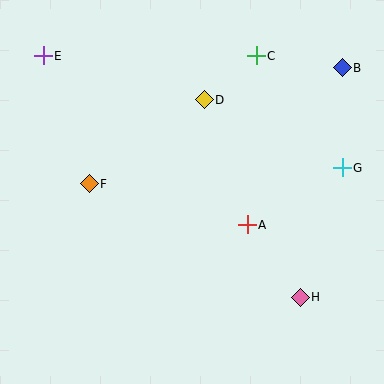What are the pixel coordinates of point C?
Point C is at (256, 56).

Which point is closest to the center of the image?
Point A at (247, 225) is closest to the center.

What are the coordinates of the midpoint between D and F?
The midpoint between D and F is at (147, 142).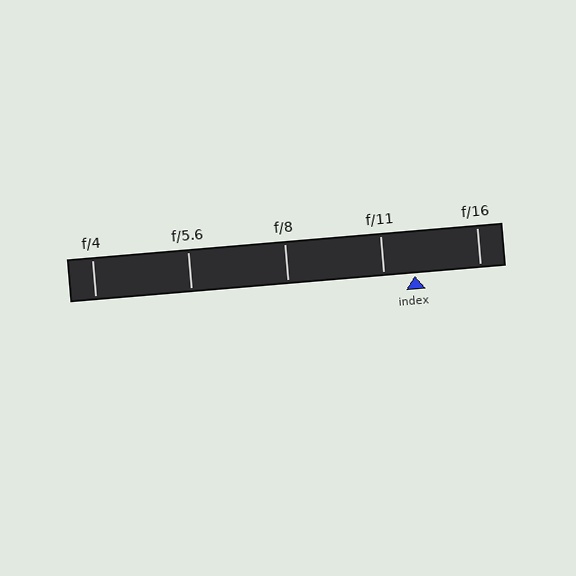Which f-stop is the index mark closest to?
The index mark is closest to f/11.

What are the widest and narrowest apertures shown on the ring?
The widest aperture shown is f/4 and the narrowest is f/16.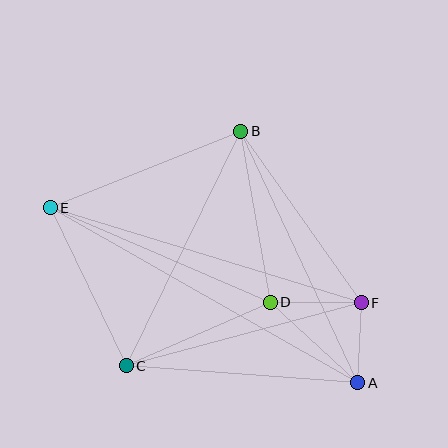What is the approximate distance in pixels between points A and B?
The distance between A and B is approximately 277 pixels.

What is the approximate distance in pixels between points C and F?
The distance between C and F is approximately 244 pixels.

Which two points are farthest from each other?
Points A and E are farthest from each other.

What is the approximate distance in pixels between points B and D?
The distance between B and D is approximately 173 pixels.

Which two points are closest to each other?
Points A and F are closest to each other.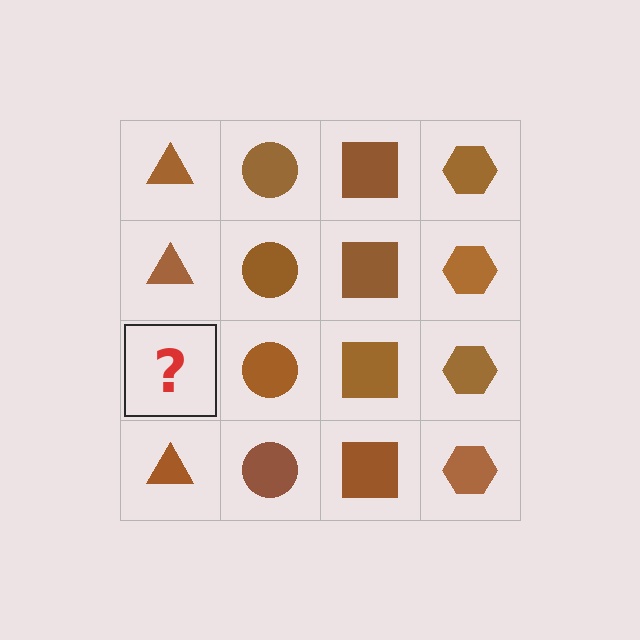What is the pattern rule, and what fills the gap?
The rule is that each column has a consistent shape. The gap should be filled with a brown triangle.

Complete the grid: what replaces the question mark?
The question mark should be replaced with a brown triangle.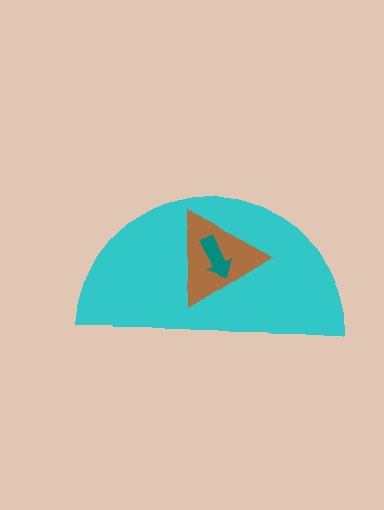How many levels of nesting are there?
3.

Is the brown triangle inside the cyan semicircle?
Yes.